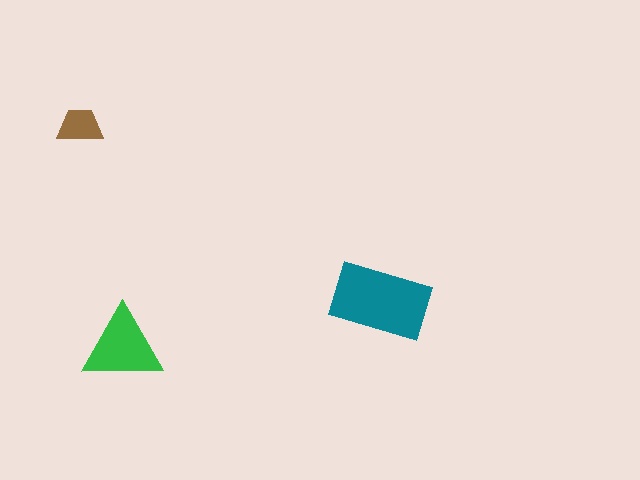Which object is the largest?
The teal rectangle.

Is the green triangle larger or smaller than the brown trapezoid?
Larger.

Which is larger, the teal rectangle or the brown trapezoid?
The teal rectangle.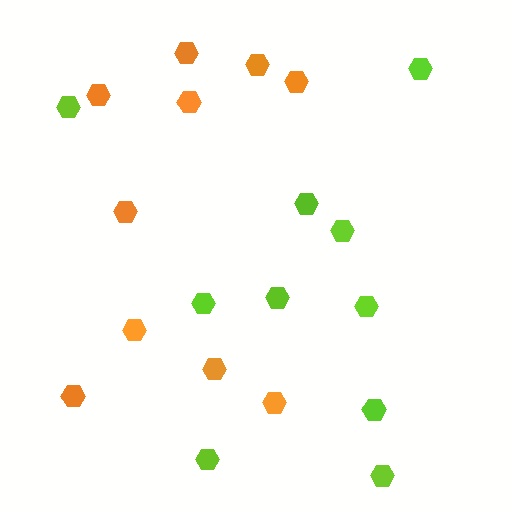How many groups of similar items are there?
There are 2 groups: one group of orange hexagons (10) and one group of lime hexagons (10).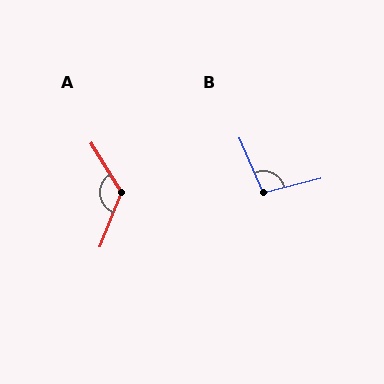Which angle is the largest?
A, at approximately 126 degrees.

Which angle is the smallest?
B, at approximately 99 degrees.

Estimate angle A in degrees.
Approximately 126 degrees.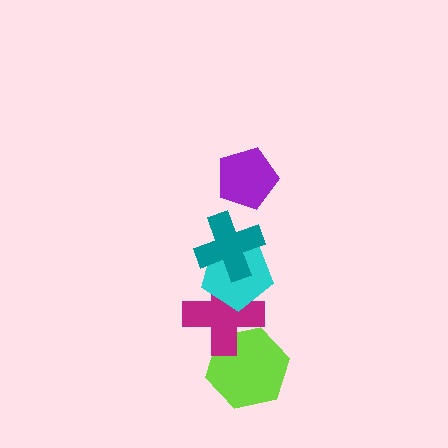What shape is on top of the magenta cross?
The cyan pentagon is on top of the magenta cross.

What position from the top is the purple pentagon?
The purple pentagon is 1st from the top.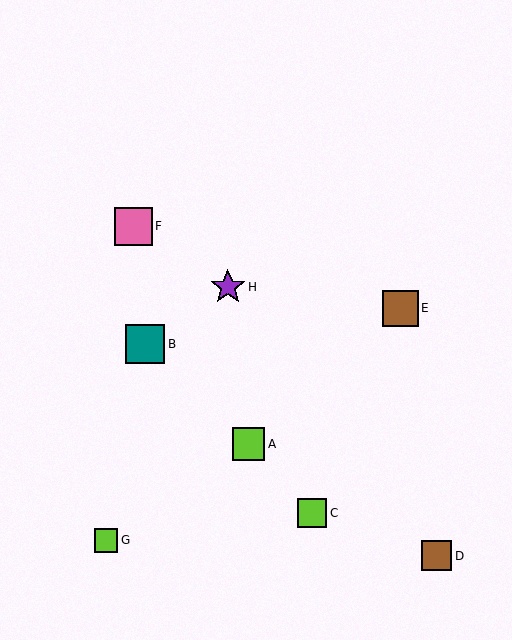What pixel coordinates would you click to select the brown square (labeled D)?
Click at (437, 556) to select the brown square D.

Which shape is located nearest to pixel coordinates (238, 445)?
The lime square (labeled A) at (249, 444) is nearest to that location.